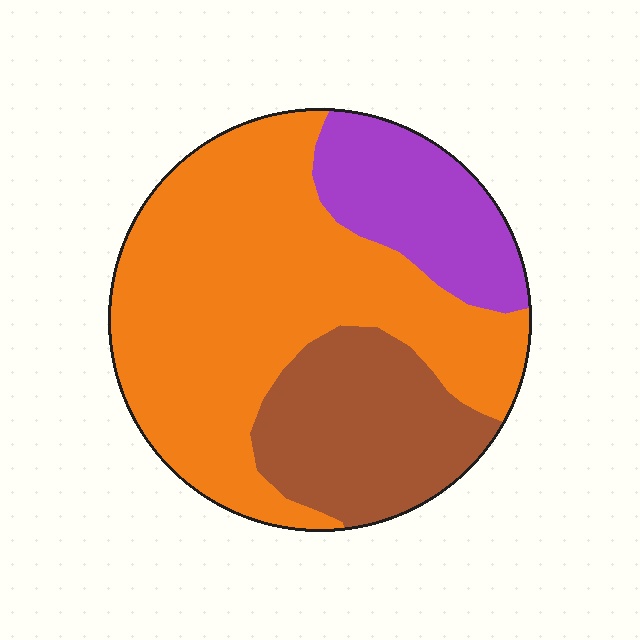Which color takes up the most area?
Orange, at roughly 60%.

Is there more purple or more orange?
Orange.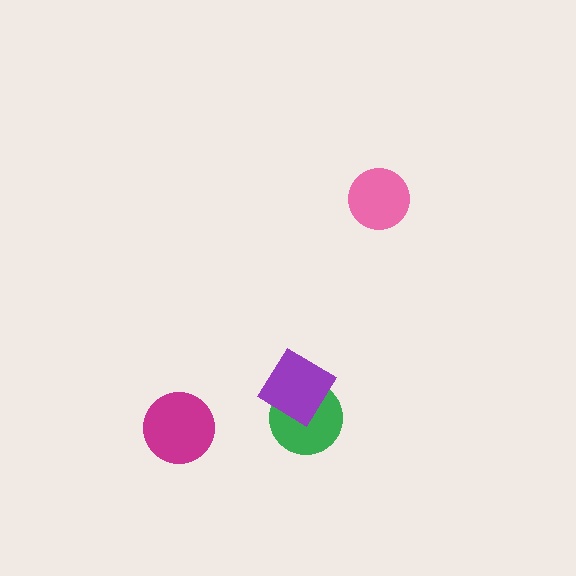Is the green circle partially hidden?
Yes, it is partially covered by another shape.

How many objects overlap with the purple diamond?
1 object overlaps with the purple diamond.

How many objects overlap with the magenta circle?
0 objects overlap with the magenta circle.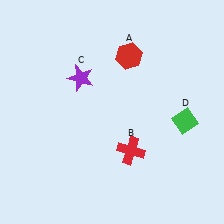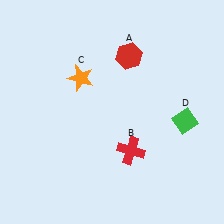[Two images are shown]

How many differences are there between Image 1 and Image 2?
There is 1 difference between the two images.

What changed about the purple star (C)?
In Image 1, C is purple. In Image 2, it changed to orange.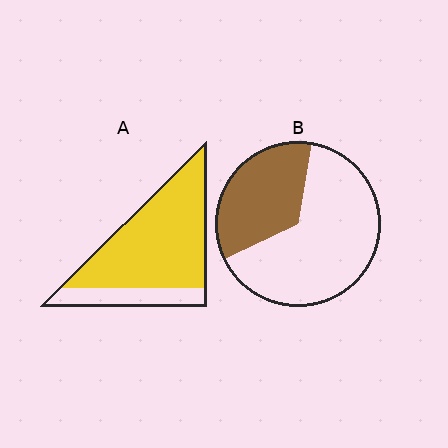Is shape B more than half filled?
No.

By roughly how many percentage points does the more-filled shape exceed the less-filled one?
By roughly 45 percentage points (A over B).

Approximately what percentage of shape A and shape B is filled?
A is approximately 80% and B is approximately 35%.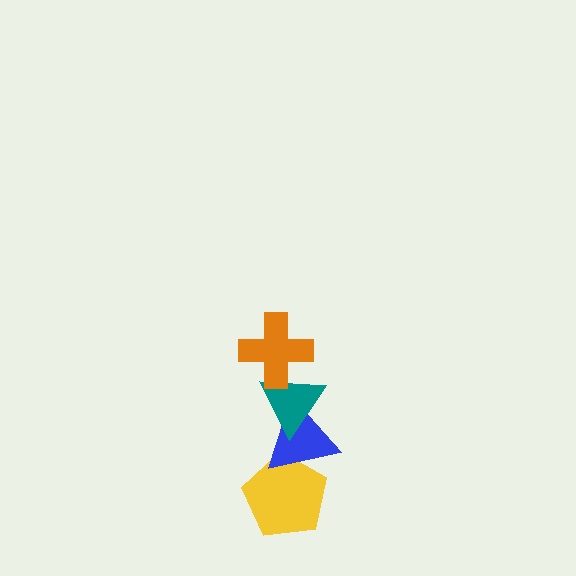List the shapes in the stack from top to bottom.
From top to bottom: the orange cross, the teal triangle, the blue triangle, the yellow pentagon.